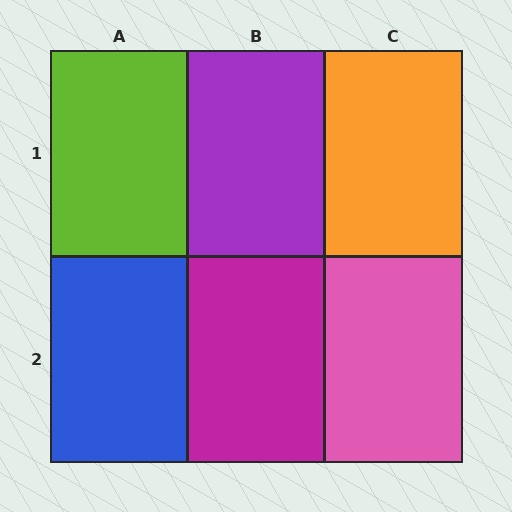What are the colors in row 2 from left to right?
Blue, magenta, pink.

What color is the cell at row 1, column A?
Lime.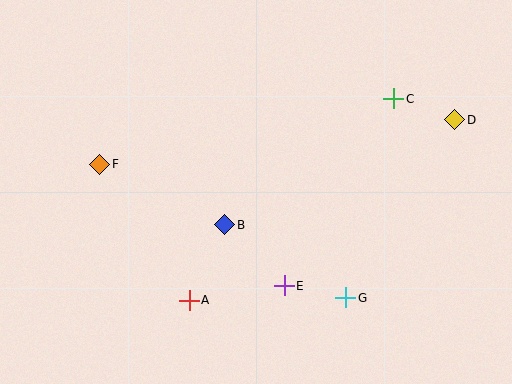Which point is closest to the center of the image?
Point B at (225, 225) is closest to the center.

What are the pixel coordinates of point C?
Point C is at (394, 99).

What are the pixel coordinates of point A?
Point A is at (189, 300).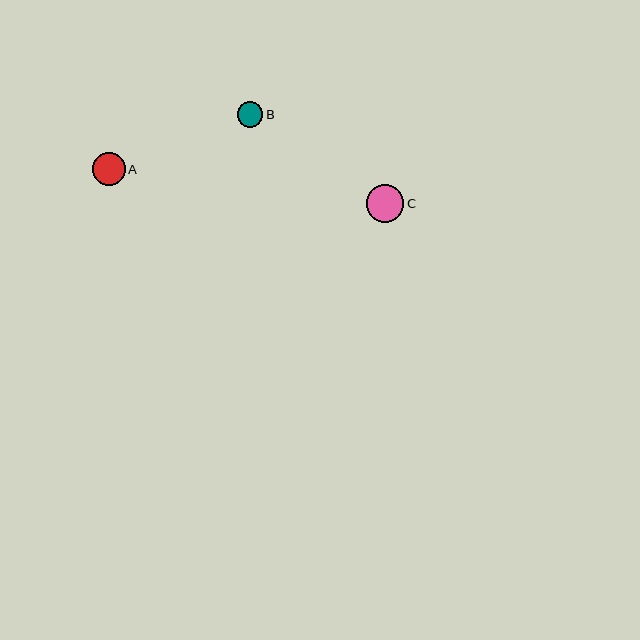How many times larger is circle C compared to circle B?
Circle C is approximately 1.4 times the size of circle B.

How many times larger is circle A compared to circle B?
Circle A is approximately 1.3 times the size of circle B.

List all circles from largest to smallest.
From largest to smallest: C, A, B.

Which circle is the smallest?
Circle B is the smallest with a size of approximately 26 pixels.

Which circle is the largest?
Circle C is the largest with a size of approximately 37 pixels.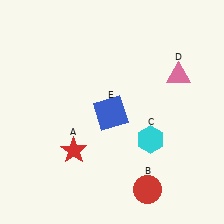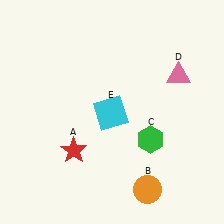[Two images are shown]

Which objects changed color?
B changed from red to orange. C changed from cyan to green. E changed from blue to cyan.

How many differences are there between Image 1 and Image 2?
There are 3 differences between the two images.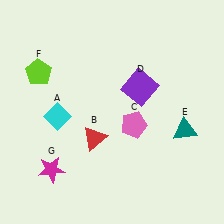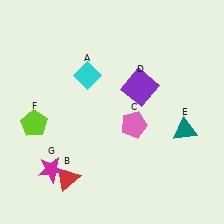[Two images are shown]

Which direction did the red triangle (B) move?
The red triangle (B) moved down.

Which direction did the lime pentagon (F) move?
The lime pentagon (F) moved down.